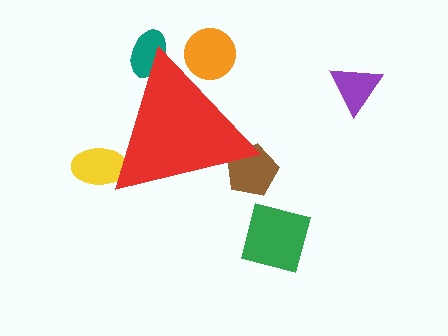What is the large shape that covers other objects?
A red triangle.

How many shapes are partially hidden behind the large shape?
4 shapes are partially hidden.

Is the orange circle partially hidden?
Yes, the orange circle is partially hidden behind the red triangle.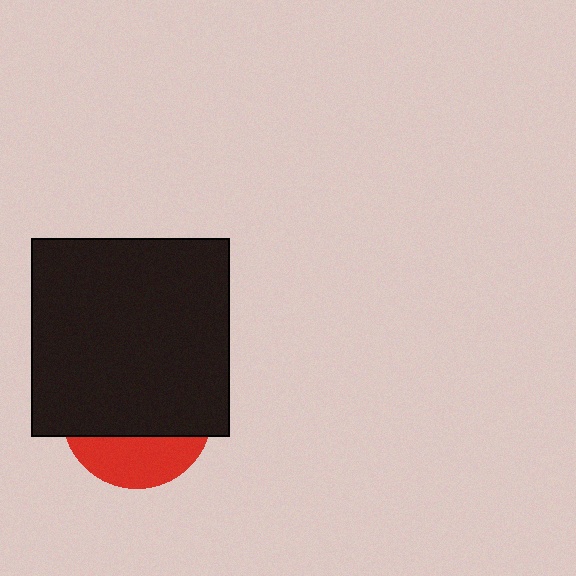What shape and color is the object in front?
The object in front is a black square.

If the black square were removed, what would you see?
You would see the complete red circle.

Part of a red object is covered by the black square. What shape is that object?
It is a circle.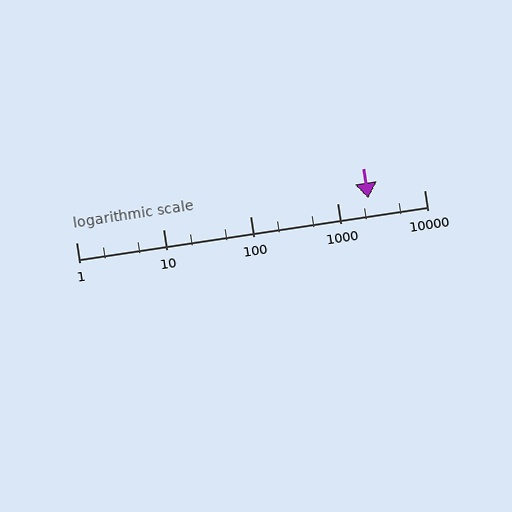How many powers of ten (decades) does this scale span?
The scale spans 4 decades, from 1 to 10000.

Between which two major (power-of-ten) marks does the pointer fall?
The pointer is between 1000 and 10000.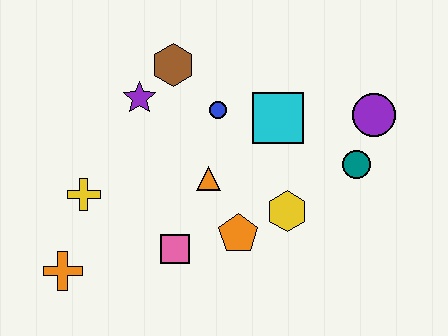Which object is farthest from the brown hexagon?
The orange cross is farthest from the brown hexagon.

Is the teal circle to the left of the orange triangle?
No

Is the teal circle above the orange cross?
Yes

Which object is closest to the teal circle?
The purple circle is closest to the teal circle.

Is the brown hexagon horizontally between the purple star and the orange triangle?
Yes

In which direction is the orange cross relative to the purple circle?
The orange cross is to the left of the purple circle.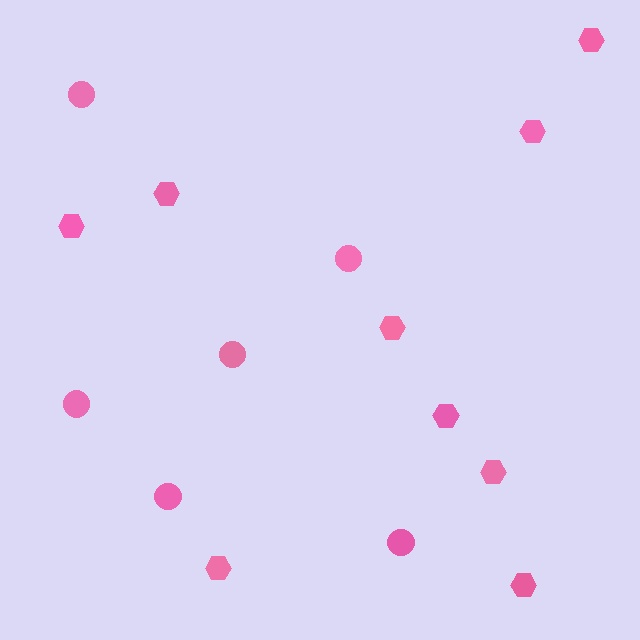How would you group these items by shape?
There are 2 groups: one group of hexagons (9) and one group of circles (6).